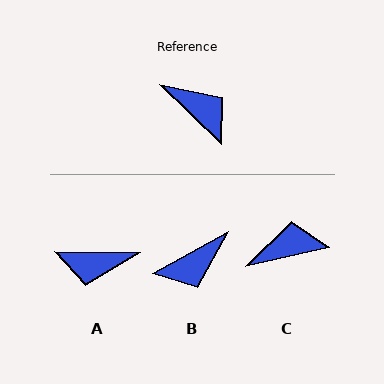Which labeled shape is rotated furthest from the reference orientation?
A, about 137 degrees away.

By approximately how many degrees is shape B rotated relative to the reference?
Approximately 106 degrees clockwise.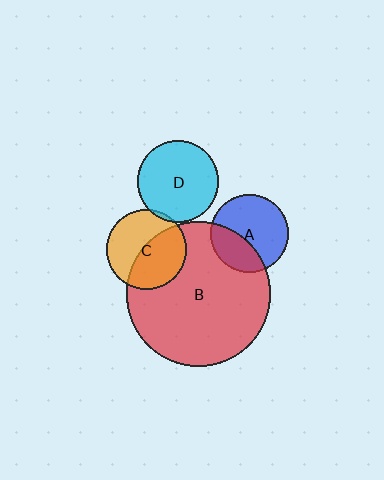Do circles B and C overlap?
Yes.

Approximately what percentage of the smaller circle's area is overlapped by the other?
Approximately 50%.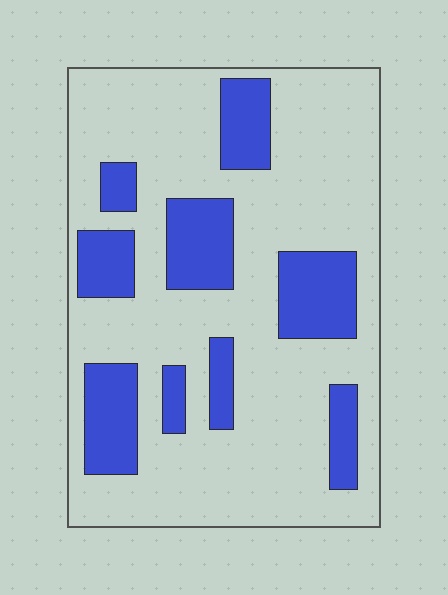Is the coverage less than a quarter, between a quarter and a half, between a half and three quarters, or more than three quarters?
Between a quarter and a half.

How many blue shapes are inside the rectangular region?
9.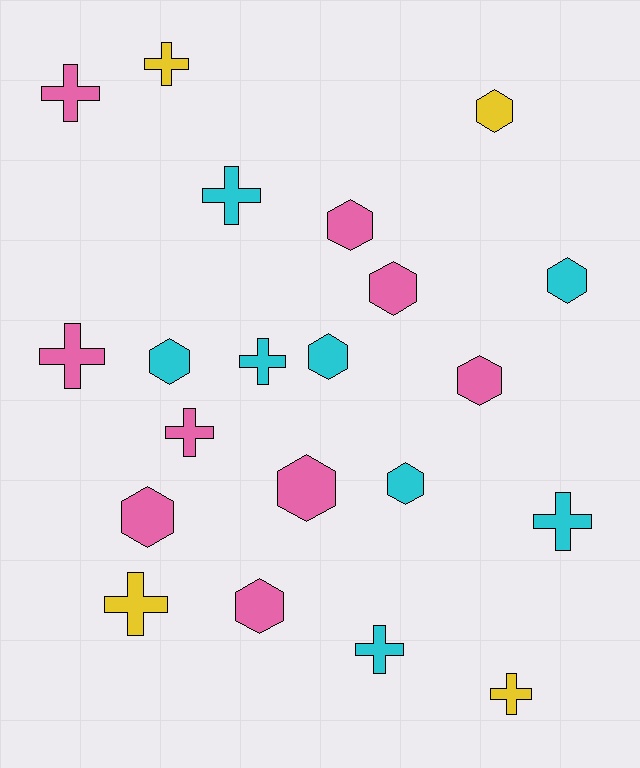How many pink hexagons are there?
There are 6 pink hexagons.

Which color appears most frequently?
Pink, with 9 objects.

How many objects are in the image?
There are 21 objects.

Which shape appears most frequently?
Hexagon, with 11 objects.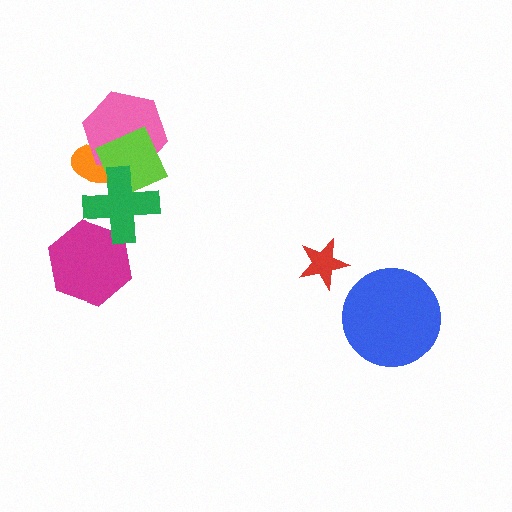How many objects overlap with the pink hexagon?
3 objects overlap with the pink hexagon.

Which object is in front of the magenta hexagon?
The green cross is in front of the magenta hexagon.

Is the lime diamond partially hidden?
Yes, it is partially covered by another shape.